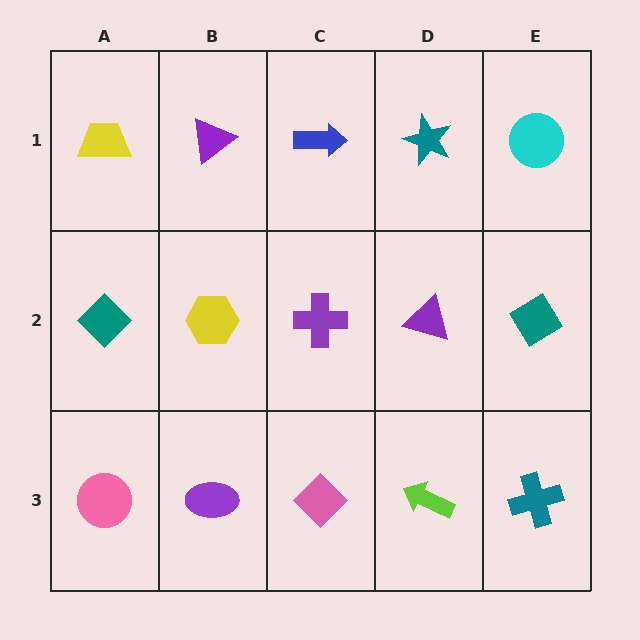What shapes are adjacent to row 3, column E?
A teal diamond (row 2, column E), a lime arrow (row 3, column D).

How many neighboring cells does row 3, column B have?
3.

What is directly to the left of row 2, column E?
A purple triangle.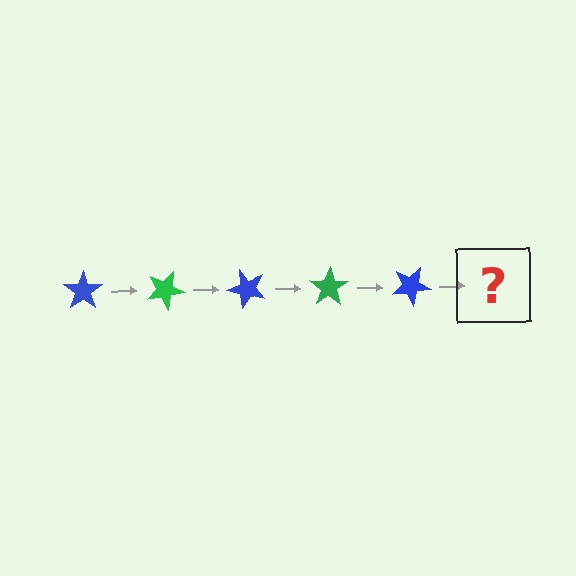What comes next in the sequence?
The next element should be a green star, rotated 125 degrees from the start.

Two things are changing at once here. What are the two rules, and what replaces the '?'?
The two rules are that it rotates 25 degrees each step and the color cycles through blue and green. The '?' should be a green star, rotated 125 degrees from the start.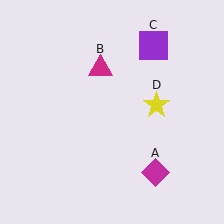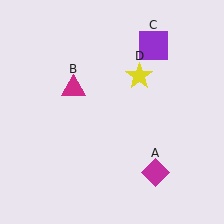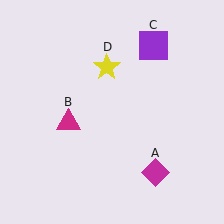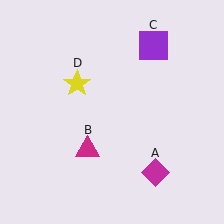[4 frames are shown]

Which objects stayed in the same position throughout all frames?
Magenta diamond (object A) and purple square (object C) remained stationary.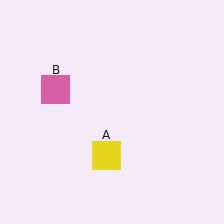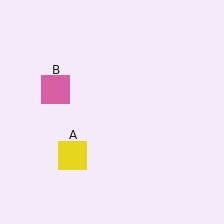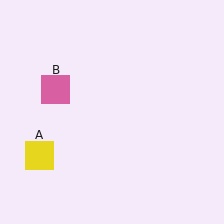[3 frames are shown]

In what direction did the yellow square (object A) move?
The yellow square (object A) moved left.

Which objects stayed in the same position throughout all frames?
Pink square (object B) remained stationary.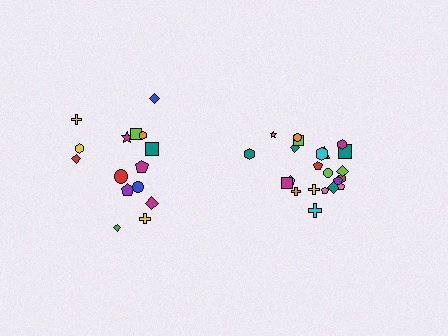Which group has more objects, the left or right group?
The right group.